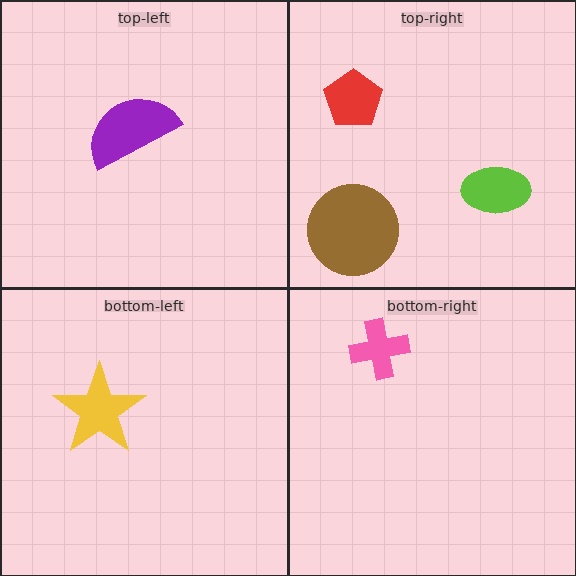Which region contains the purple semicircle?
The top-left region.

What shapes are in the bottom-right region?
The pink cross.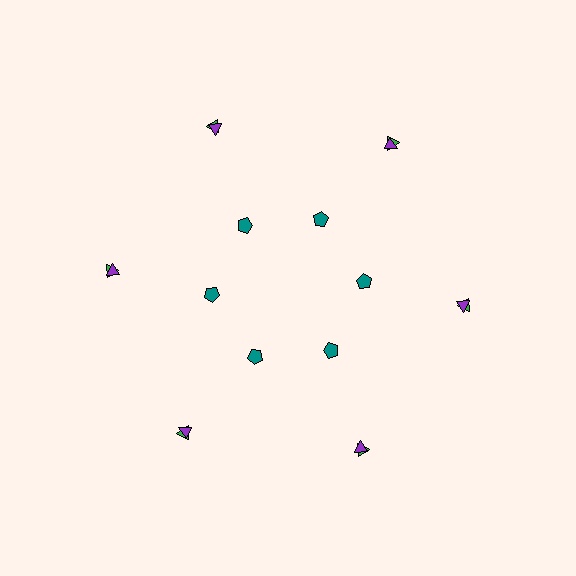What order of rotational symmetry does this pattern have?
This pattern has 6-fold rotational symmetry.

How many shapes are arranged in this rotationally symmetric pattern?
There are 18 shapes, arranged in 6 groups of 3.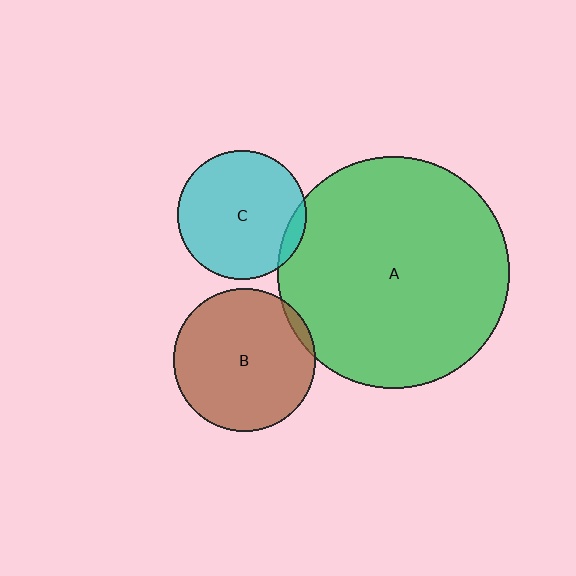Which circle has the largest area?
Circle A (green).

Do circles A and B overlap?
Yes.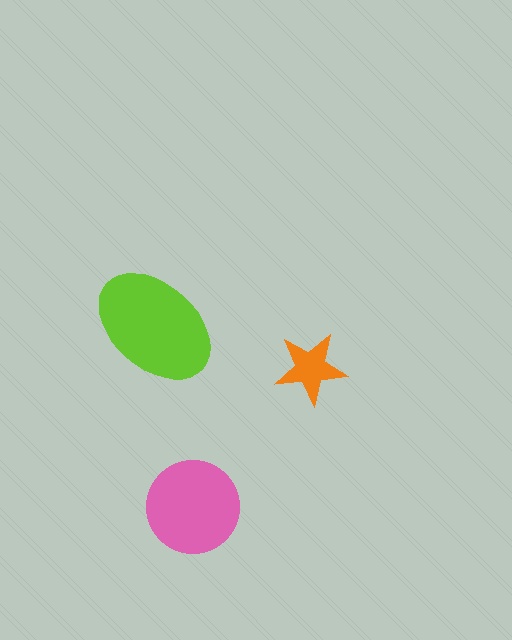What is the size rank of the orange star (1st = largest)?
3rd.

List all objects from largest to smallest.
The lime ellipse, the pink circle, the orange star.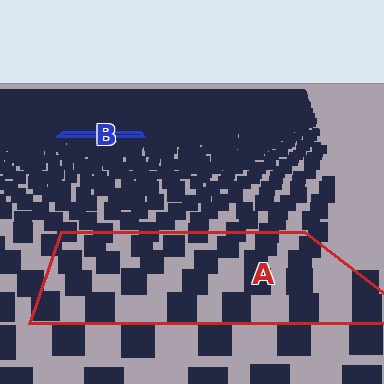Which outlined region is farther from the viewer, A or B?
Region B is farther from the viewer — the texture elements inside it appear smaller and more densely packed.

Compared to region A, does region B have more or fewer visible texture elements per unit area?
Region B has more texture elements per unit area — they are packed more densely because it is farther away.